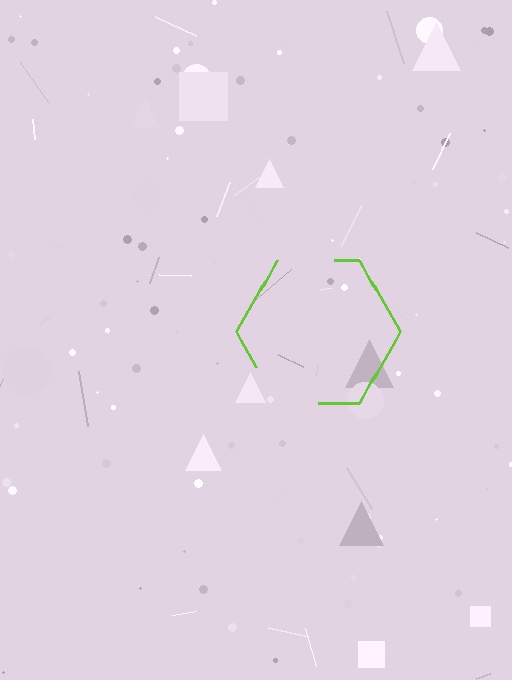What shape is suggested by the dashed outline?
The dashed outline suggests a hexagon.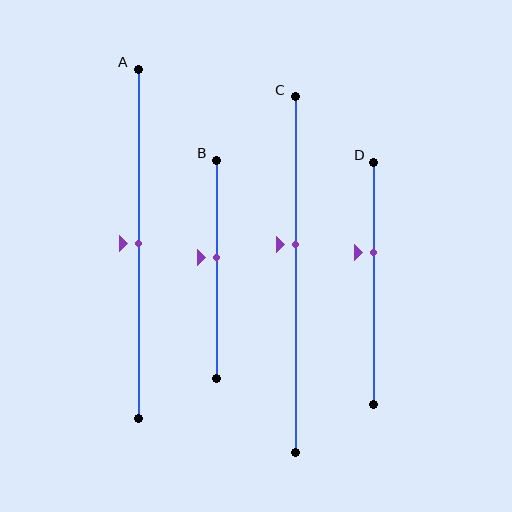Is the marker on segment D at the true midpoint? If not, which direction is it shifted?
No, the marker on segment D is shifted upward by about 13% of the segment length.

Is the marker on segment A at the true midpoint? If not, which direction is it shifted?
Yes, the marker on segment A is at the true midpoint.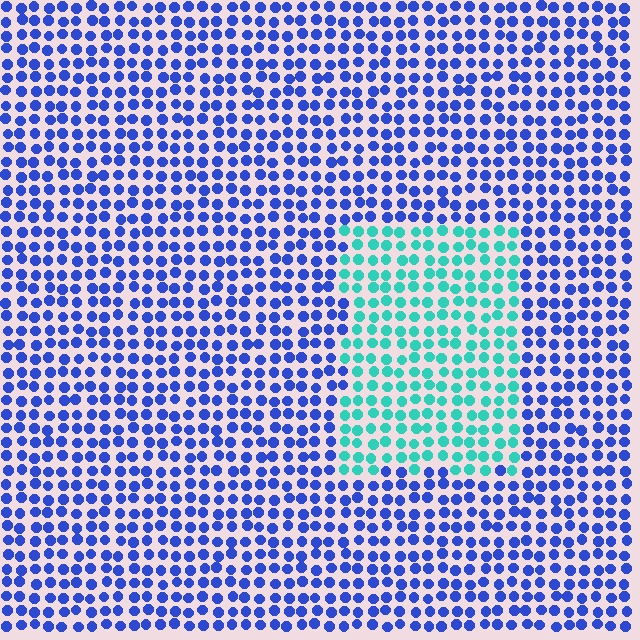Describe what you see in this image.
The image is filled with small blue elements in a uniform arrangement. A rectangle-shaped region is visible where the elements are tinted to a slightly different hue, forming a subtle color boundary.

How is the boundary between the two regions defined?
The boundary is defined purely by a slight shift in hue (about 59 degrees). Spacing, size, and orientation are identical on both sides.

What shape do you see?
I see a rectangle.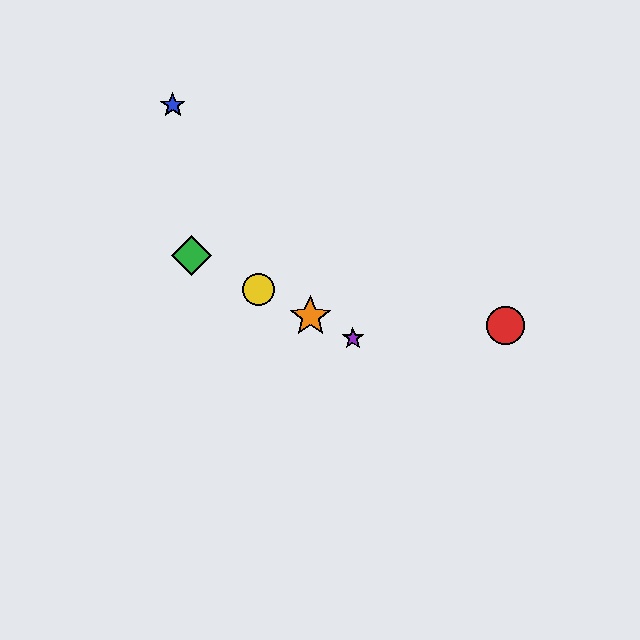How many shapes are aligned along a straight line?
4 shapes (the green diamond, the yellow circle, the purple star, the orange star) are aligned along a straight line.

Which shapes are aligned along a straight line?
The green diamond, the yellow circle, the purple star, the orange star are aligned along a straight line.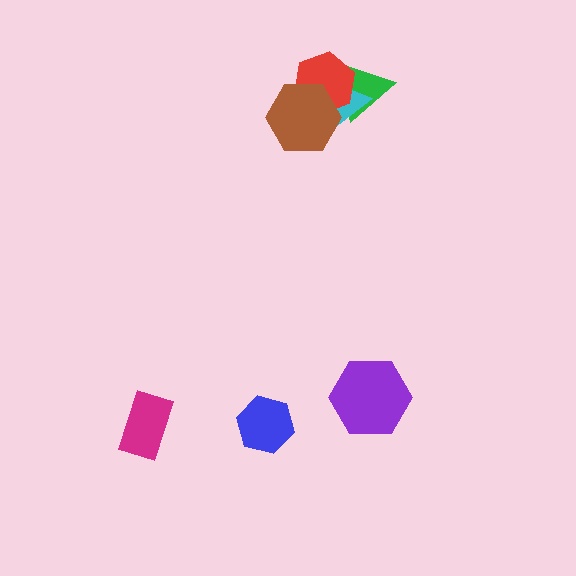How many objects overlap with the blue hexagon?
0 objects overlap with the blue hexagon.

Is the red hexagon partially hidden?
Yes, it is partially covered by another shape.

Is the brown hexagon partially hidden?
No, no other shape covers it.